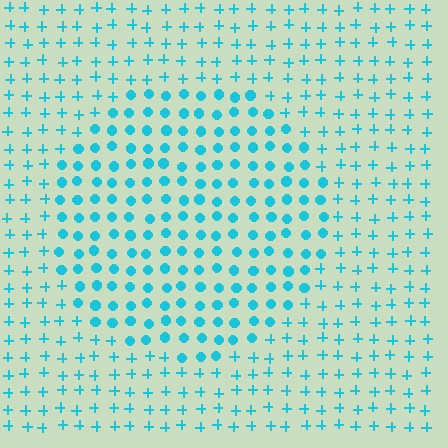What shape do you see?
I see a circle.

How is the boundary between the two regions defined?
The boundary is defined by a change in element shape: circles inside vs. plus signs outside. All elements share the same color and spacing.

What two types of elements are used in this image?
The image uses circles inside the circle region and plus signs outside it.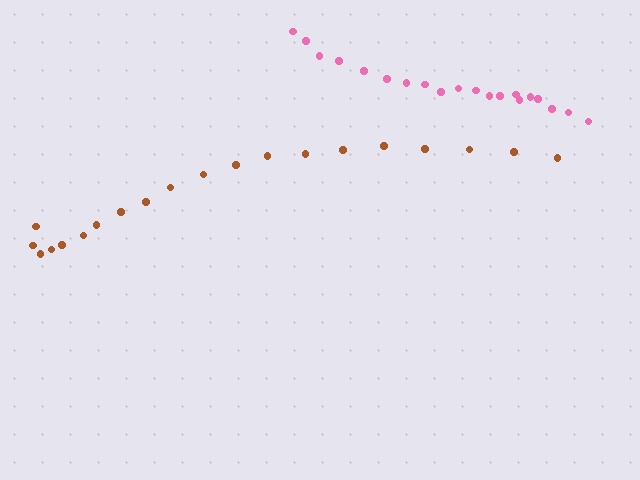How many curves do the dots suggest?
There are 2 distinct paths.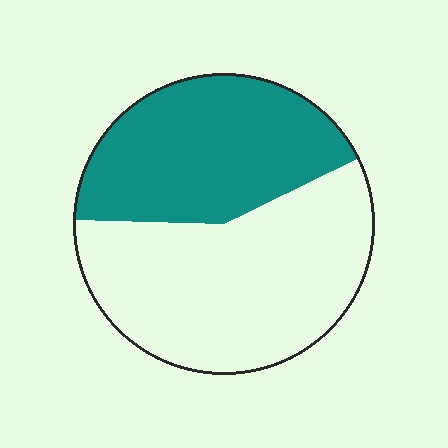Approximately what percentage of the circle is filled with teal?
Approximately 40%.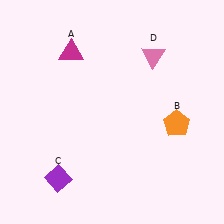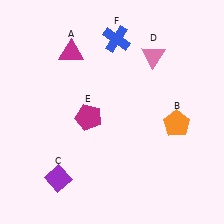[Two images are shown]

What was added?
A magenta pentagon (E), a blue cross (F) were added in Image 2.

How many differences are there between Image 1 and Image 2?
There are 2 differences between the two images.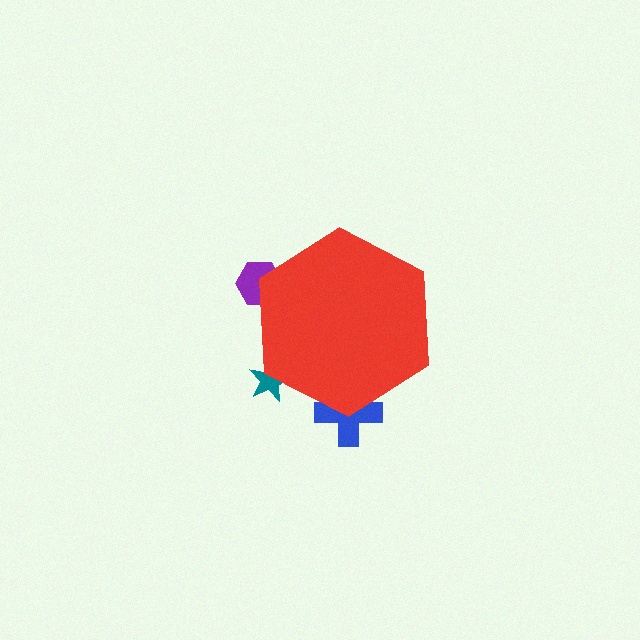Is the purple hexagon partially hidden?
Yes, the purple hexagon is partially hidden behind the red hexagon.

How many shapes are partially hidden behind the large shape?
3 shapes are partially hidden.